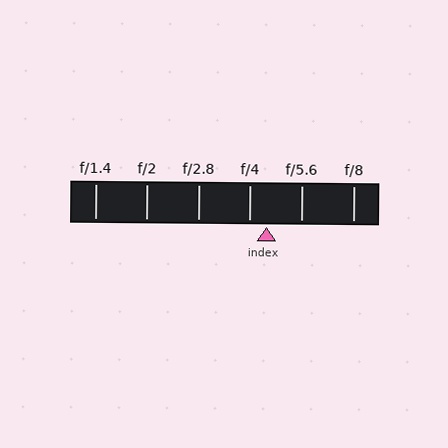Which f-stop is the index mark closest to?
The index mark is closest to f/4.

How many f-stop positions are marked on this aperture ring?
There are 6 f-stop positions marked.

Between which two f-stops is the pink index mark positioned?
The index mark is between f/4 and f/5.6.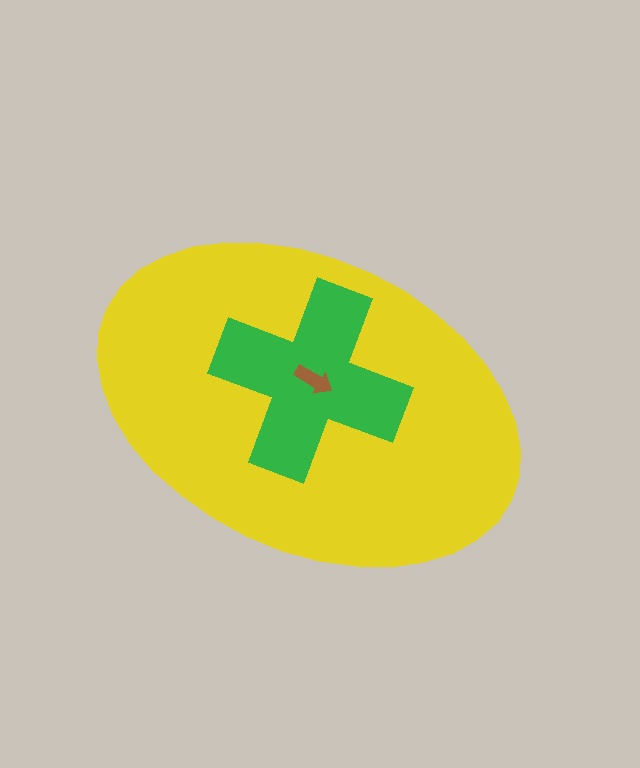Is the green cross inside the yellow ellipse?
Yes.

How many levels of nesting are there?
3.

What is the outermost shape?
The yellow ellipse.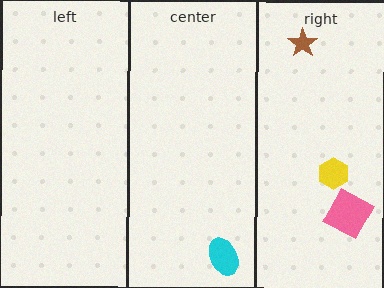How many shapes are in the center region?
1.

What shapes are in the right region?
The yellow hexagon, the brown star, the pink square.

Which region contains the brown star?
The right region.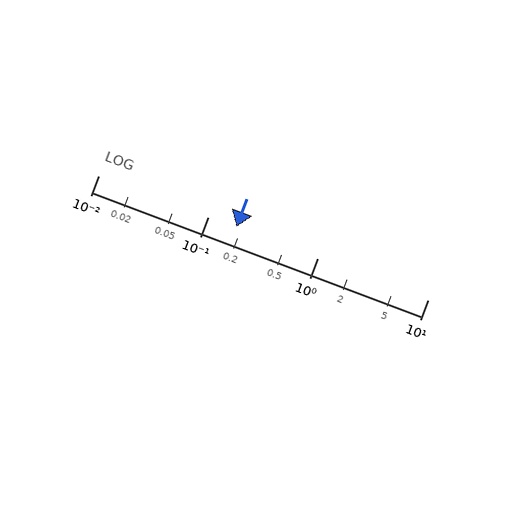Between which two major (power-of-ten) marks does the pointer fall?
The pointer is between 0.1 and 1.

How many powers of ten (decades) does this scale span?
The scale spans 3 decades, from 0.01 to 10.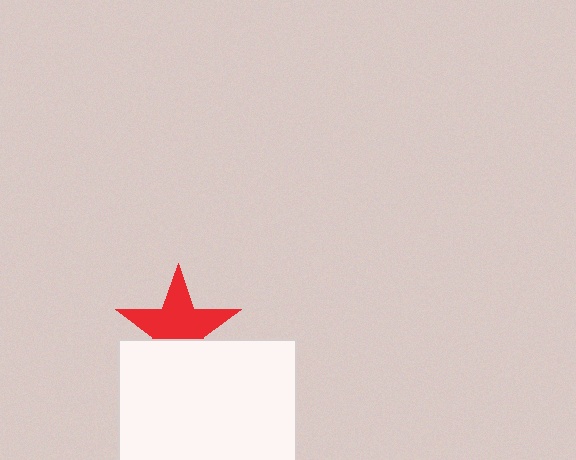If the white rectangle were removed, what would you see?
You would see the complete red star.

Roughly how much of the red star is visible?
About half of it is visible (roughly 64%).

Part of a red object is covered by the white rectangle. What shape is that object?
It is a star.